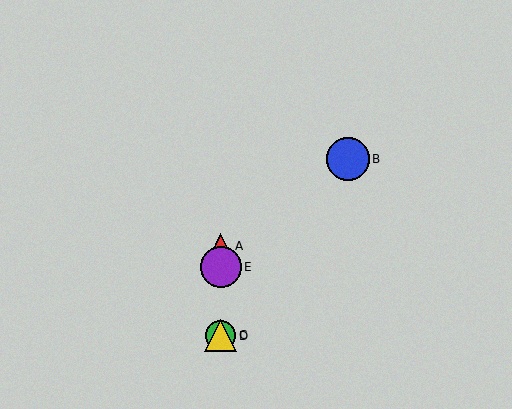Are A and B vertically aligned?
No, A is at x≈221 and B is at x≈348.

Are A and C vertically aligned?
Yes, both are at x≈221.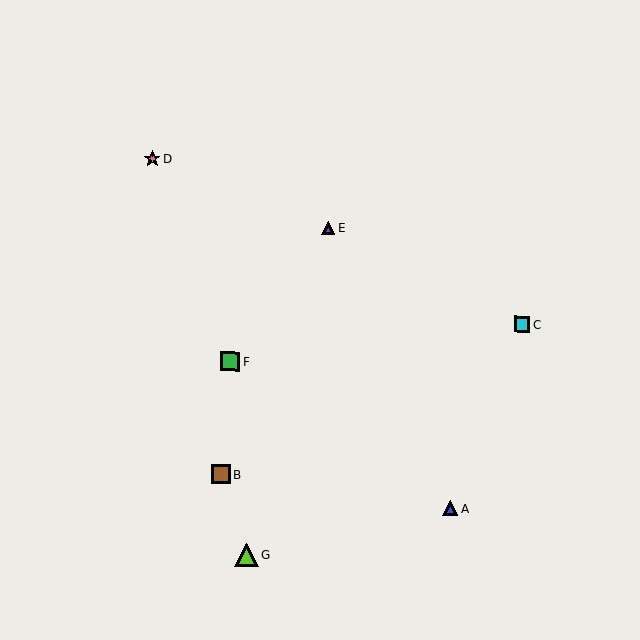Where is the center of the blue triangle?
The center of the blue triangle is at (450, 509).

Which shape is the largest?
The lime triangle (labeled G) is the largest.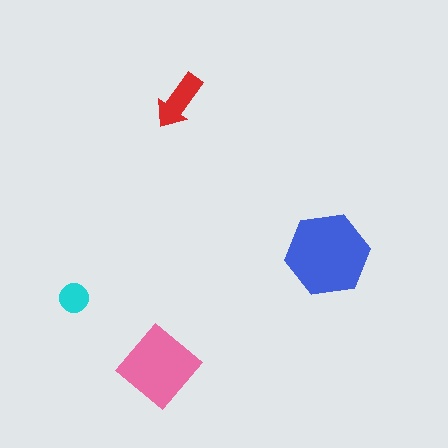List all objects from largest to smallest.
The blue hexagon, the pink diamond, the red arrow, the cyan circle.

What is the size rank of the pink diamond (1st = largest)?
2nd.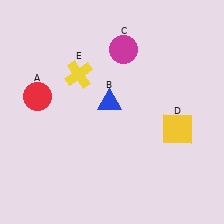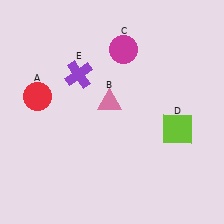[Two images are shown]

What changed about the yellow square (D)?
In Image 1, D is yellow. In Image 2, it changed to lime.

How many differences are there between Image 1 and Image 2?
There are 3 differences between the two images.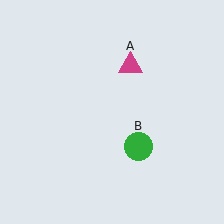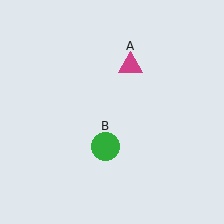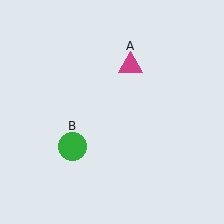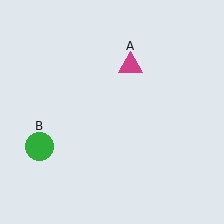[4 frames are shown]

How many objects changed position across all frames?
1 object changed position: green circle (object B).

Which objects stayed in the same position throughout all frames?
Magenta triangle (object A) remained stationary.